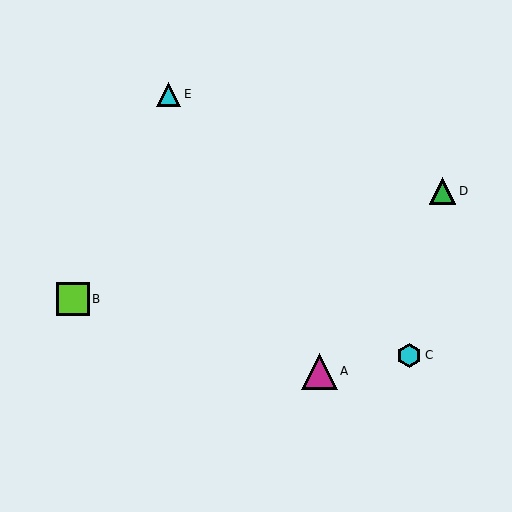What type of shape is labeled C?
Shape C is a cyan hexagon.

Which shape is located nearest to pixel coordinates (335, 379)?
The magenta triangle (labeled A) at (320, 371) is nearest to that location.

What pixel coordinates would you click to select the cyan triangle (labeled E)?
Click at (169, 94) to select the cyan triangle E.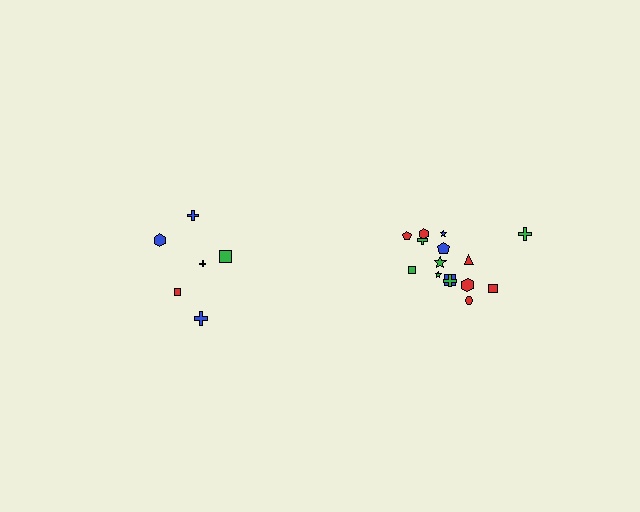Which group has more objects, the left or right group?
The right group.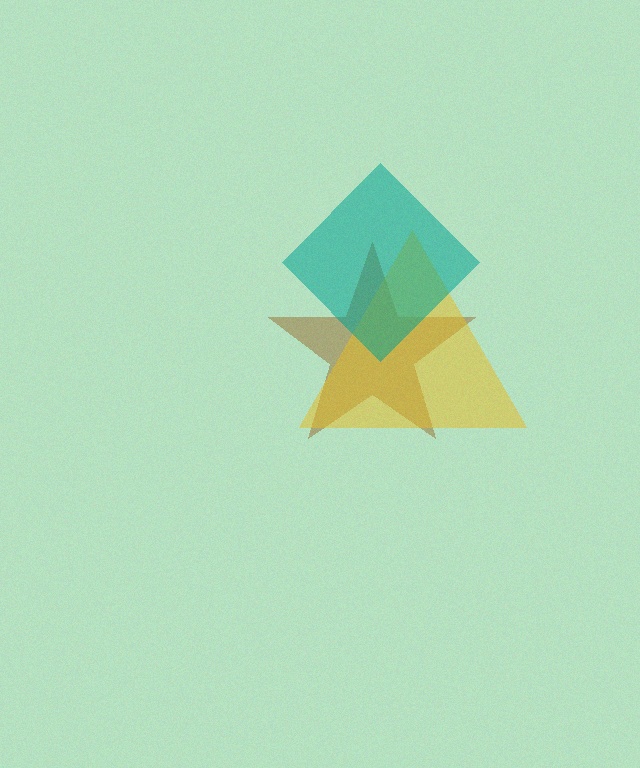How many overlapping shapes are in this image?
There are 3 overlapping shapes in the image.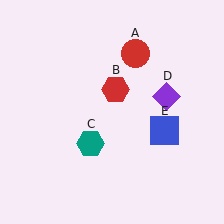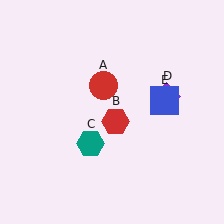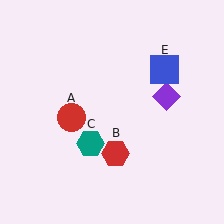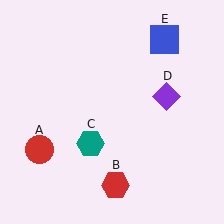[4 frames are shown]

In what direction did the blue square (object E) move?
The blue square (object E) moved up.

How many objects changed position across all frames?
3 objects changed position: red circle (object A), red hexagon (object B), blue square (object E).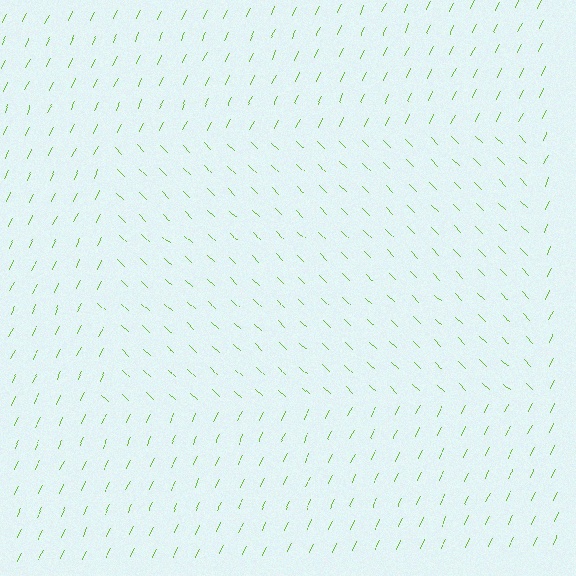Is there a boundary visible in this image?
Yes, there is a texture boundary formed by a change in line orientation.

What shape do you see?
I see a rectangle.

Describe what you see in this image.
The image is filled with small lime line segments. A rectangle region in the image has lines oriented differently from the surrounding lines, creating a visible texture boundary.